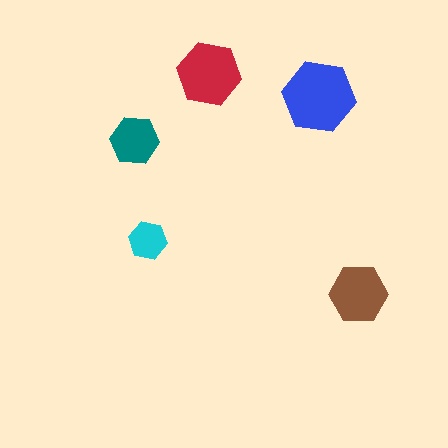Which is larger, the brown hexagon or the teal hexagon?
The brown one.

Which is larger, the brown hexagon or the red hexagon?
The red one.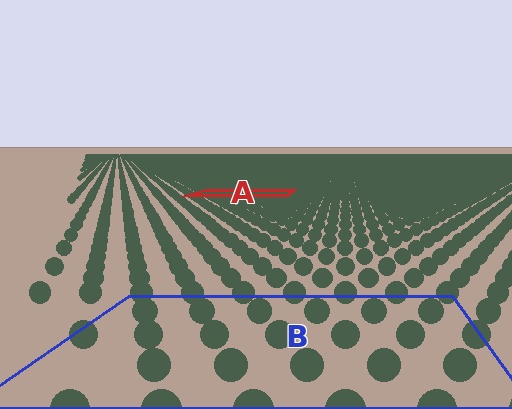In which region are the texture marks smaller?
The texture marks are smaller in region A, because it is farther away.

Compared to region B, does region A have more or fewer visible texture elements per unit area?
Region A has more texture elements per unit area — they are packed more densely because it is farther away.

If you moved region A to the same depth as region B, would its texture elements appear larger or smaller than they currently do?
They would appear larger. At a closer depth, the same texture elements are projected at a bigger on-screen size.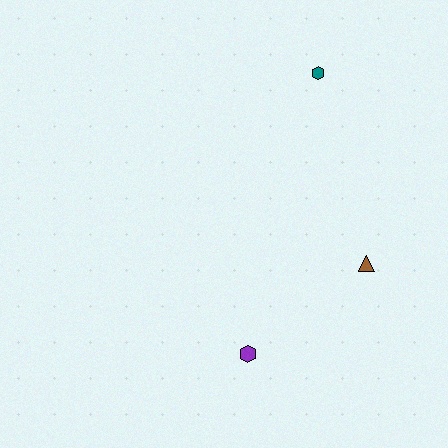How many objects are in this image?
There are 3 objects.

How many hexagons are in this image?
There are 2 hexagons.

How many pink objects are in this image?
There are no pink objects.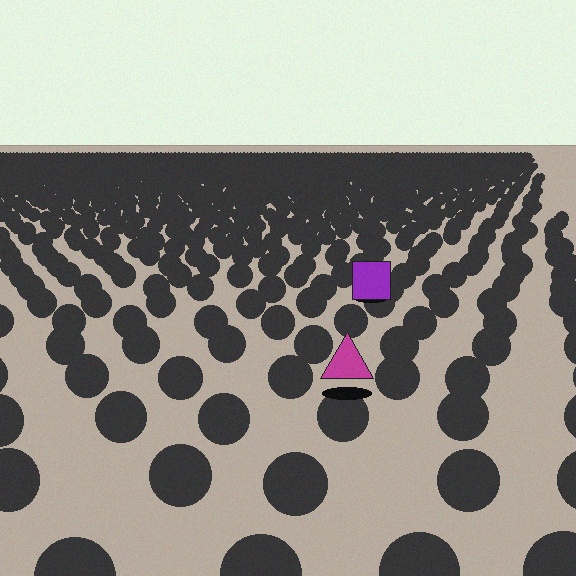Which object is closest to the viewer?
The magenta triangle is closest. The texture marks near it are larger and more spread out.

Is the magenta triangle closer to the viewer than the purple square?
Yes. The magenta triangle is closer — you can tell from the texture gradient: the ground texture is coarser near it.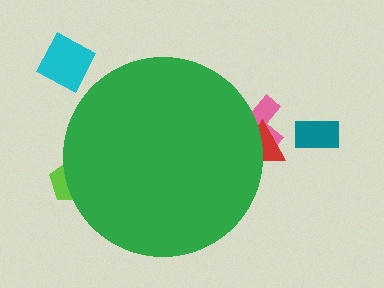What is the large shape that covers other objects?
A green circle.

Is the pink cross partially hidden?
Yes, the pink cross is partially hidden behind the green circle.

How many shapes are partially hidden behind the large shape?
3 shapes are partially hidden.